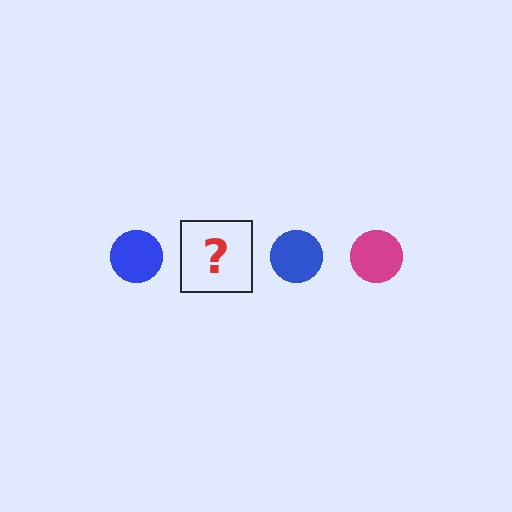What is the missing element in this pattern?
The missing element is a magenta circle.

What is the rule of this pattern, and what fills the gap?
The rule is that the pattern cycles through blue, magenta circles. The gap should be filled with a magenta circle.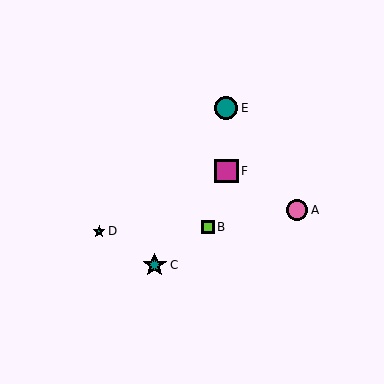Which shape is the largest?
The teal star (labeled C) is the largest.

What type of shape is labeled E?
Shape E is a teal circle.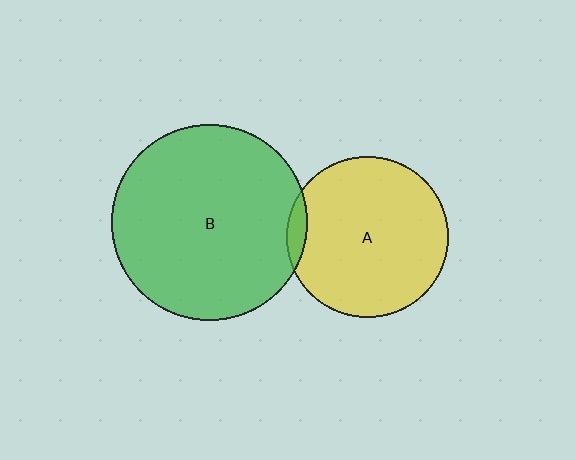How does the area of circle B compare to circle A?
Approximately 1.5 times.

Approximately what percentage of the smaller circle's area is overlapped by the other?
Approximately 5%.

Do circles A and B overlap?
Yes.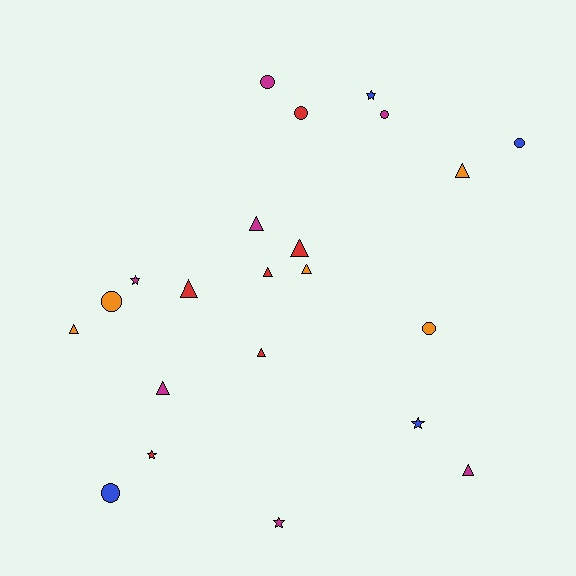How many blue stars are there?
There are 2 blue stars.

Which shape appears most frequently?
Triangle, with 10 objects.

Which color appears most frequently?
Magenta, with 7 objects.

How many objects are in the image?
There are 22 objects.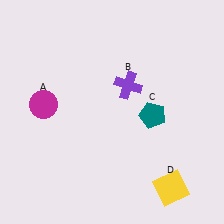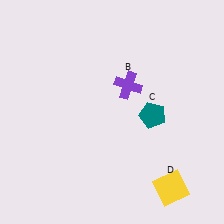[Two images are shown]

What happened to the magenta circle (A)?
The magenta circle (A) was removed in Image 2. It was in the top-left area of Image 1.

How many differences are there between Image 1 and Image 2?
There is 1 difference between the two images.